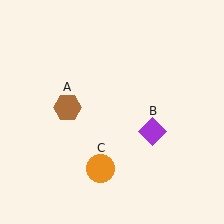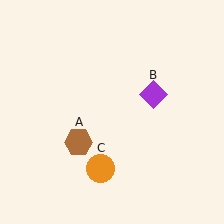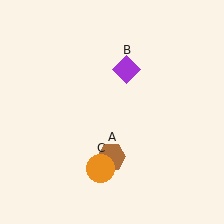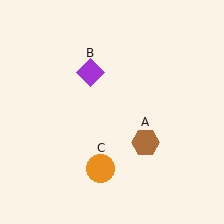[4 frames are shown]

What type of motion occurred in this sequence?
The brown hexagon (object A), purple diamond (object B) rotated counterclockwise around the center of the scene.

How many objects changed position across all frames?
2 objects changed position: brown hexagon (object A), purple diamond (object B).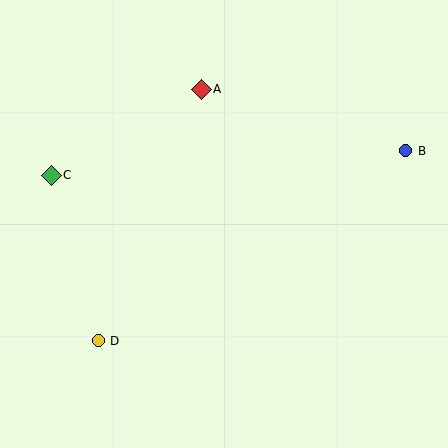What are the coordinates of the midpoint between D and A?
The midpoint between D and A is at (150, 215).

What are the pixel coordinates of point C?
Point C is at (51, 175).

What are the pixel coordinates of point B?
Point B is at (406, 151).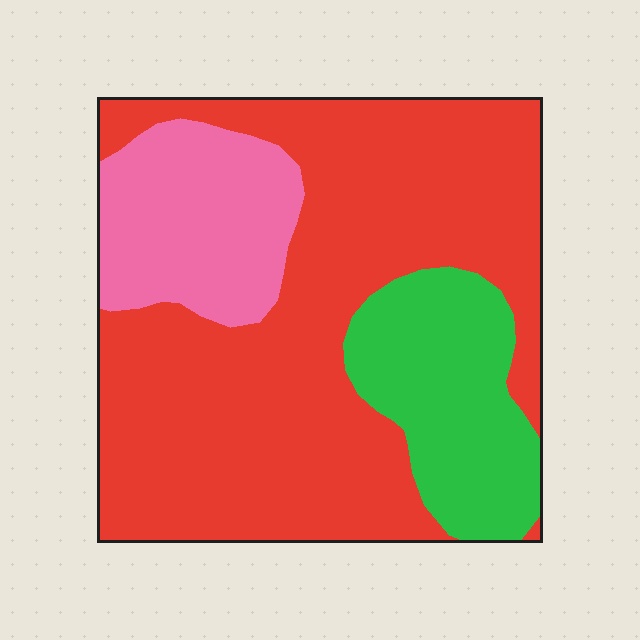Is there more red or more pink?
Red.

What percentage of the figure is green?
Green covers roughly 20% of the figure.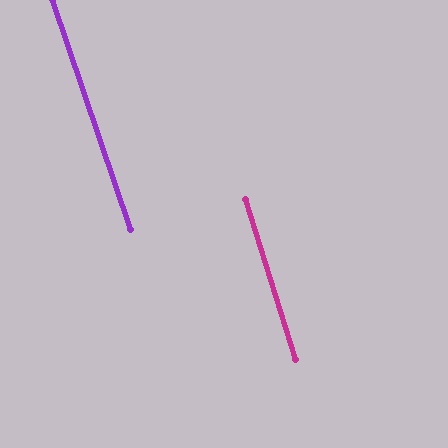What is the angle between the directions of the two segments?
Approximately 1 degree.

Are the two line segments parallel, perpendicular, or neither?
Parallel — their directions differ by only 1.3°.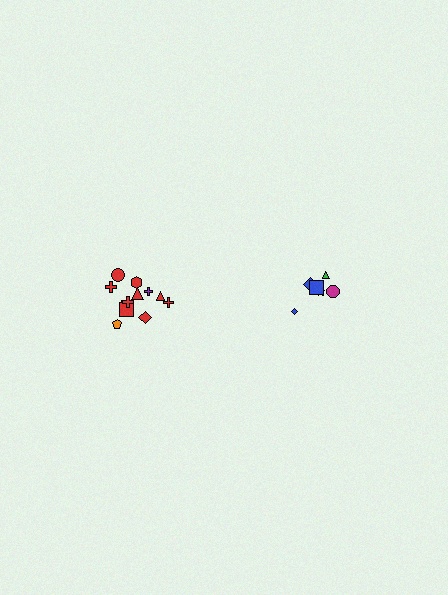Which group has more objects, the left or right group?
The left group.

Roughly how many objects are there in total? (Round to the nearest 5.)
Roughly 20 objects in total.